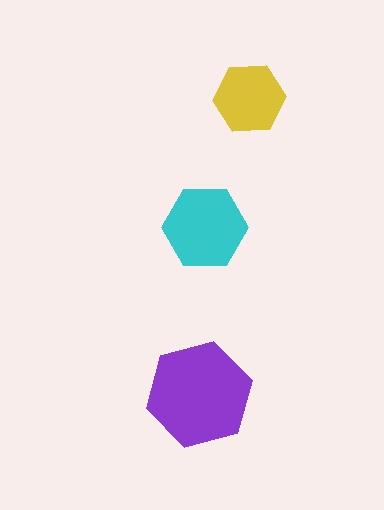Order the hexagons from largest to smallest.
the purple one, the cyan one, the yellow one.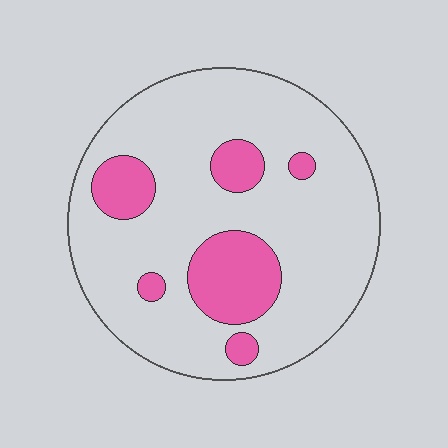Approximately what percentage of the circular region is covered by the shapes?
Approximately 20%.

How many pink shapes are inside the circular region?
6.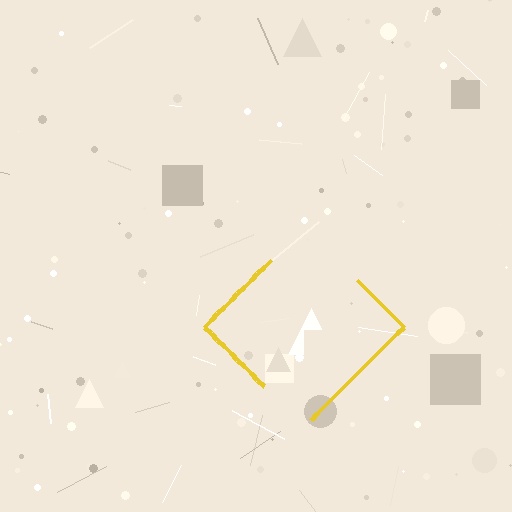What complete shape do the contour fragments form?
The contour fragments form a diamond.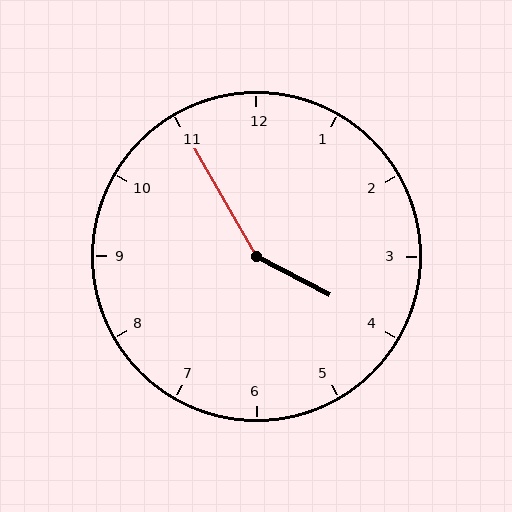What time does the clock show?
3:55.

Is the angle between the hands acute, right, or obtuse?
It is obtuse.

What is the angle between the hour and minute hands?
Approximately 148 degrees.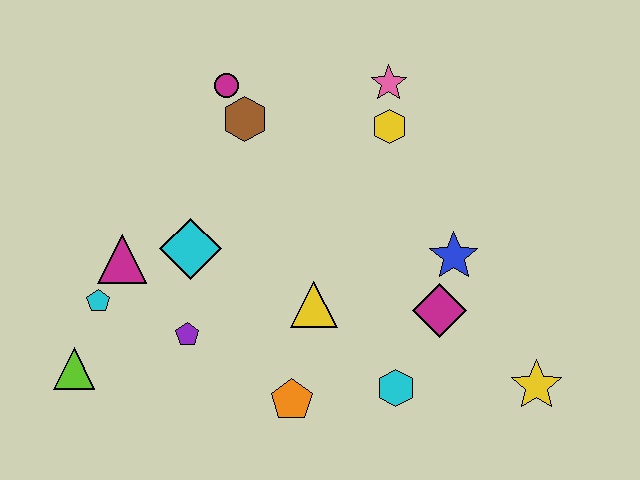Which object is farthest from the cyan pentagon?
The yellow star is farthest from the cyan pentagon.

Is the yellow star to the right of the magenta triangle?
Yes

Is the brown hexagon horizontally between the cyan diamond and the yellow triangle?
Yes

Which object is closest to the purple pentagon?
The cyan diamond is closest to the purple pentagon.